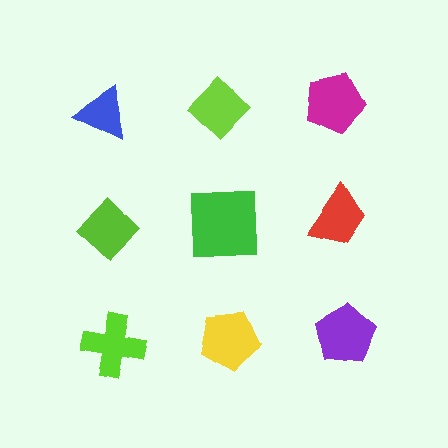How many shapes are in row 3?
3 shapes.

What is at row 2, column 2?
A green square.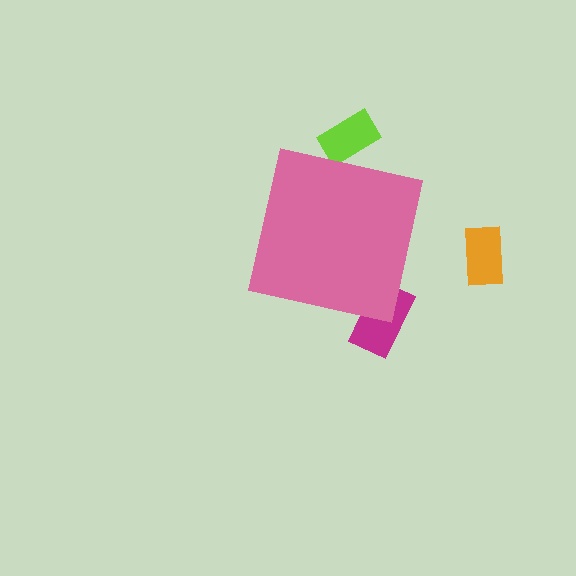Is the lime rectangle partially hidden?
Yes, the lime rectangle is partially hidden behind the pink square.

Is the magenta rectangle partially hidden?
Yes, the magenta rectangle is partially hidden behind the pink square.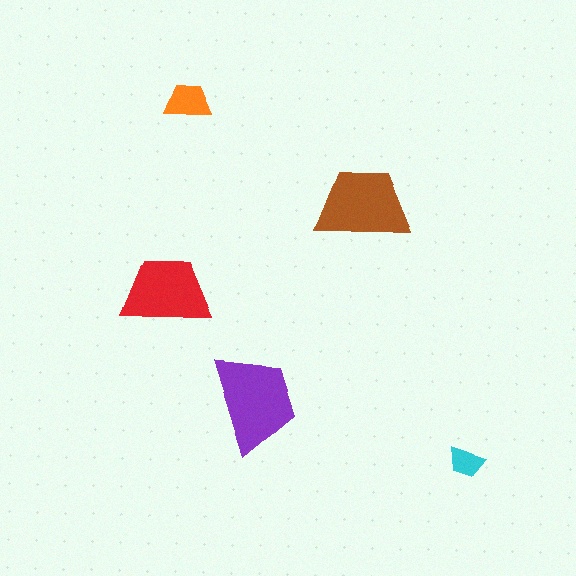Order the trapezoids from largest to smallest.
the purple one, the brown one, the red one, the orange one, the cyan one.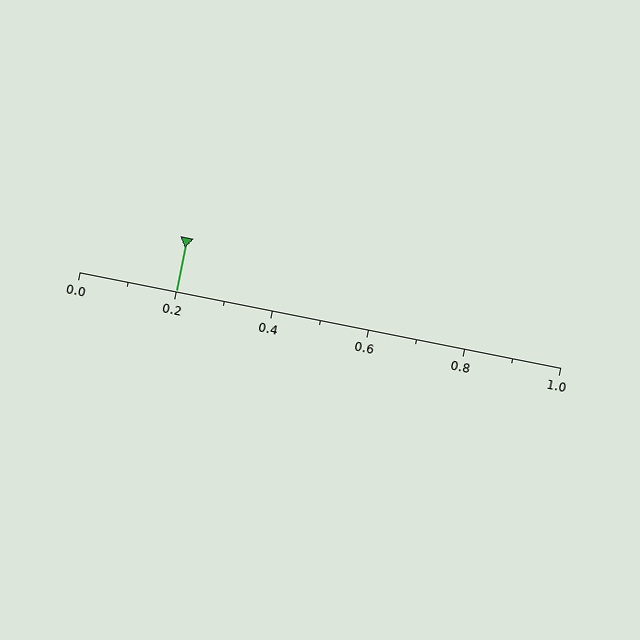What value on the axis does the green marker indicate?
The marker indicates approximately 0.2.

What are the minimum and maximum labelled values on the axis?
The axis runs from 0.0 to 1.0.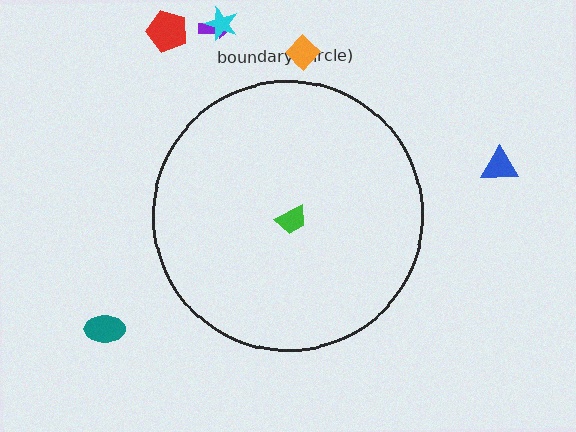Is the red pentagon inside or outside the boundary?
Outside.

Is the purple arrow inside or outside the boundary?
Outside.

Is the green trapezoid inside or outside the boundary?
Inside.